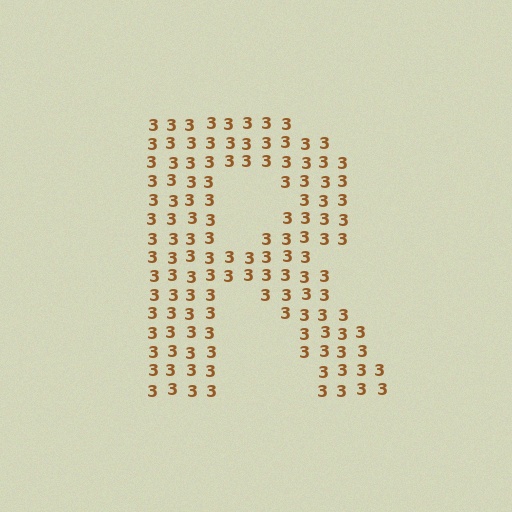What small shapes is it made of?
It is made of small digit 3's.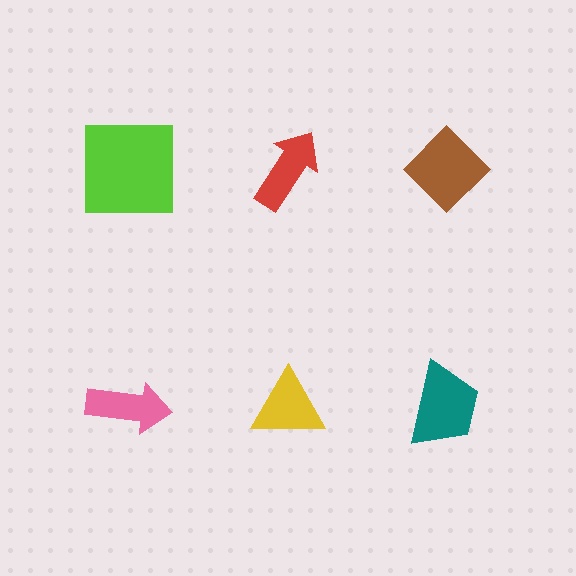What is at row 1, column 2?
A red arrow.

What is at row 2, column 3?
A teal trapezoid.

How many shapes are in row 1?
3 shapes.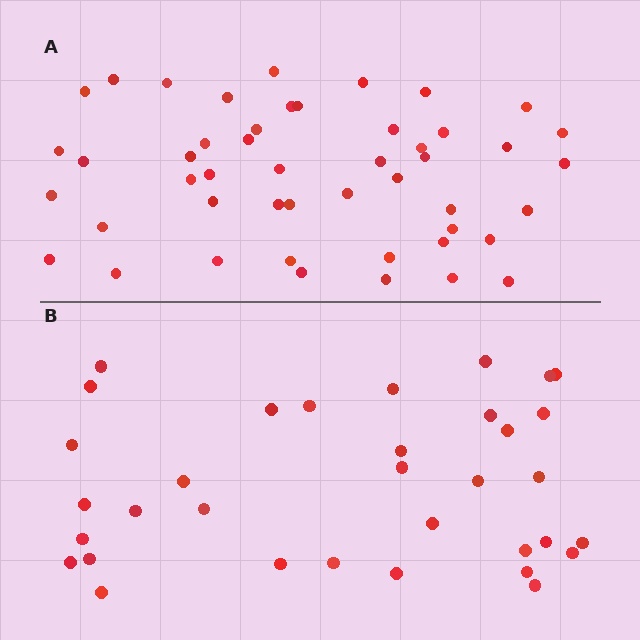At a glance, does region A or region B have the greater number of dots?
Region A (the top region) has more dots.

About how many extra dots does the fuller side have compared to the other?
Region A has approximately 15 more dots than region B.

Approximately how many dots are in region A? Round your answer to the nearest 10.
About 50 dots. (The exact count is 48, which rounds to 50.)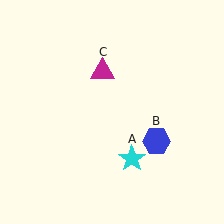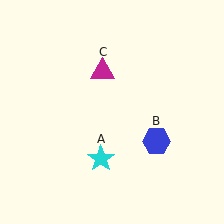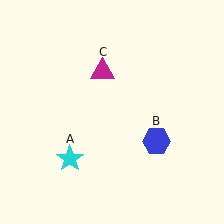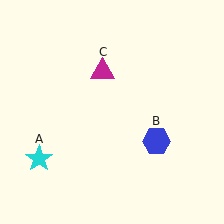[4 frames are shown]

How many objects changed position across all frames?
1 object changed position: cyan star (object A).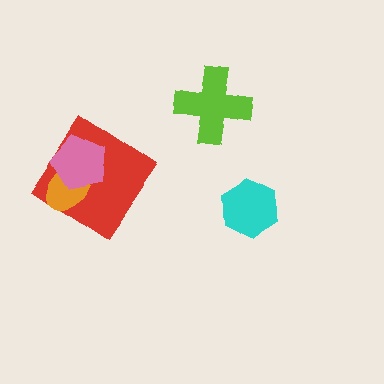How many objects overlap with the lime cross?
0 objects overlap with the lime cross.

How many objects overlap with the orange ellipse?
2 objects overlap with the orange ellipse.